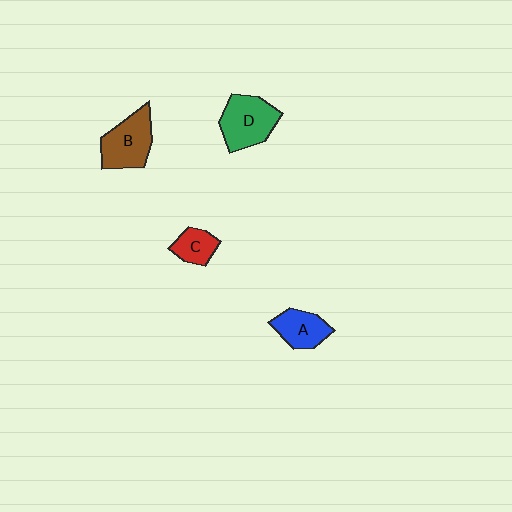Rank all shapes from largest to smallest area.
From largest to smallest: D (green), B (brown), A (blue), C (red).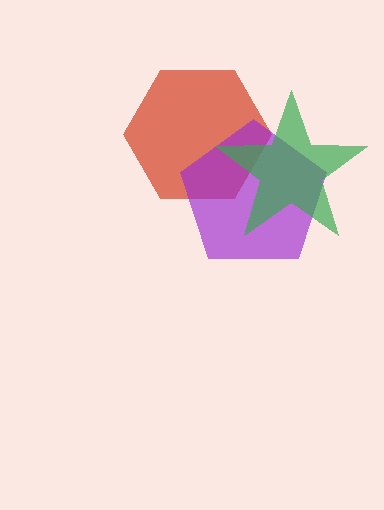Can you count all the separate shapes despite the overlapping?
Yes, there are 3 separate shapes.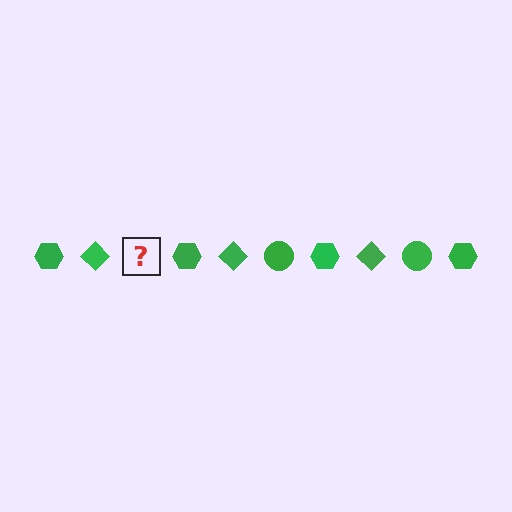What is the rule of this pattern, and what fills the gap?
The rule is that the pattern cycles through hexagon, diamond, circle shapes in green. The gap should be filled with a green circle.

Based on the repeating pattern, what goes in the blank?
The blank should be a green circle.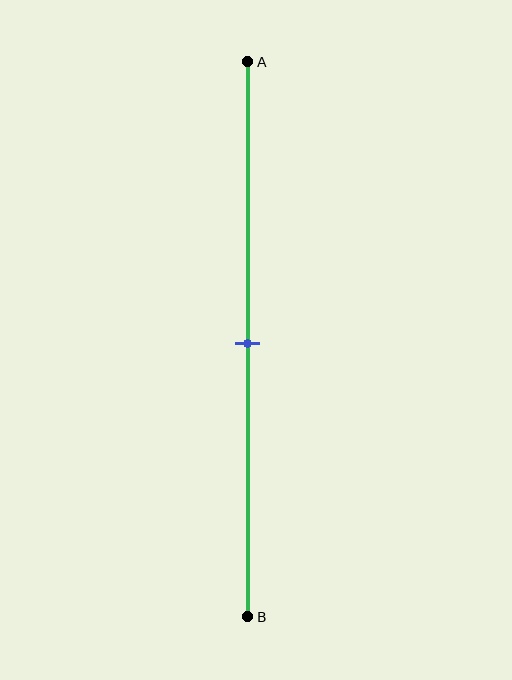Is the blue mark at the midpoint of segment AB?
Yes, the mark is approximately at the midpoint.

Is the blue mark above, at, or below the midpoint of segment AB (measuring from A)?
The blue mark is approximately at the midpoint of segment AB.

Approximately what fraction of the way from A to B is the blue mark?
The blue mark is approximately 50% of the way from A to B.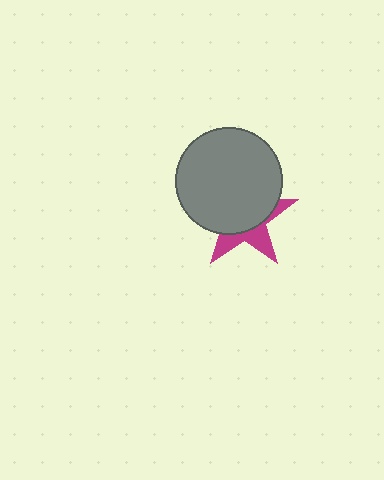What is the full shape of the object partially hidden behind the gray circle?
The partially hidden object is a magenta star.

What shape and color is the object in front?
The object in front is a gray circle.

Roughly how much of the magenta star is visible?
A small part of it is visible (roughly 35%).